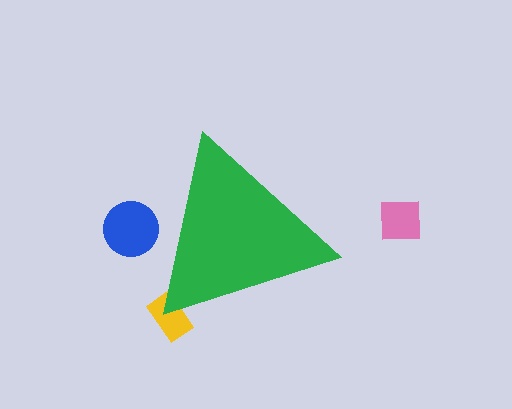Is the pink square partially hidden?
No, the pink square is fully visible.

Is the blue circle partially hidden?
Yes, the blue circle is partially hidden behind the green triangle.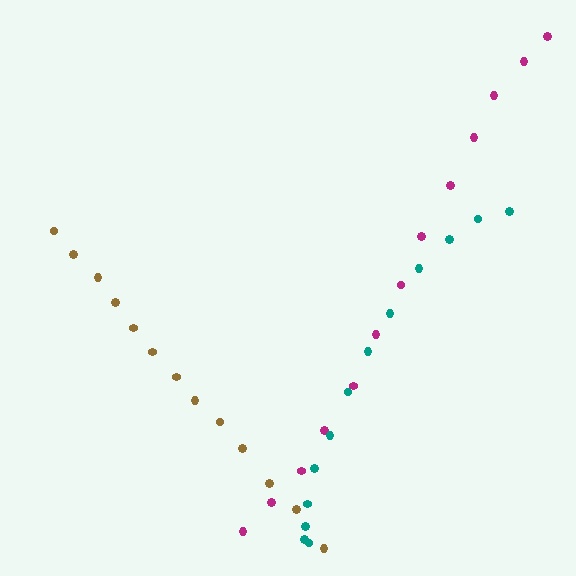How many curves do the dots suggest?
There are 3 distinct paths.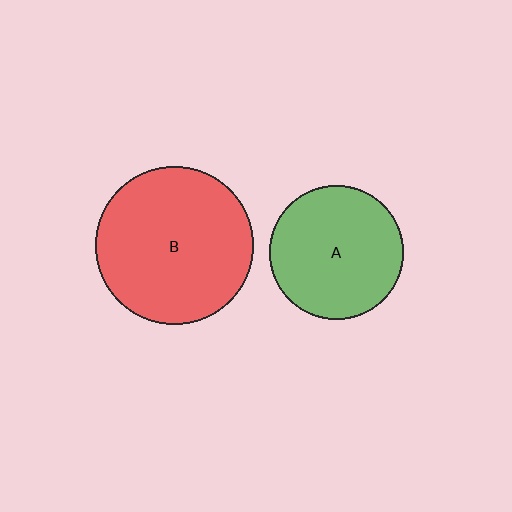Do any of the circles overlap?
No, none of the circles overlap.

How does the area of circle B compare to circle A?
Approximately 1.4 times.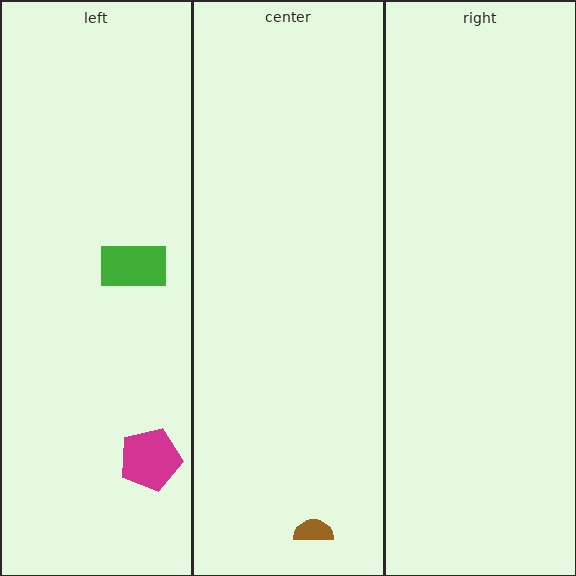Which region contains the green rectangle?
The left region.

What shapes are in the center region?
The brown semicircle.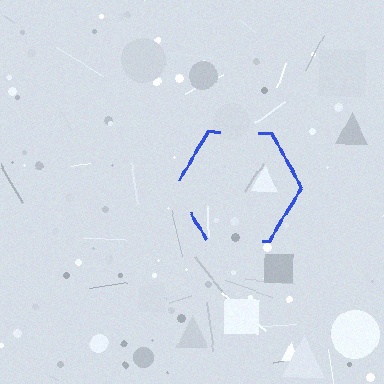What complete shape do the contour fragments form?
The contour fragments form a hexagon.